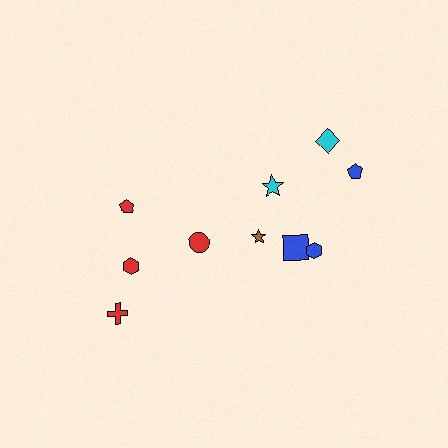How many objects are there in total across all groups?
There are 10 objects.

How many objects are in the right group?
There are 6 objects.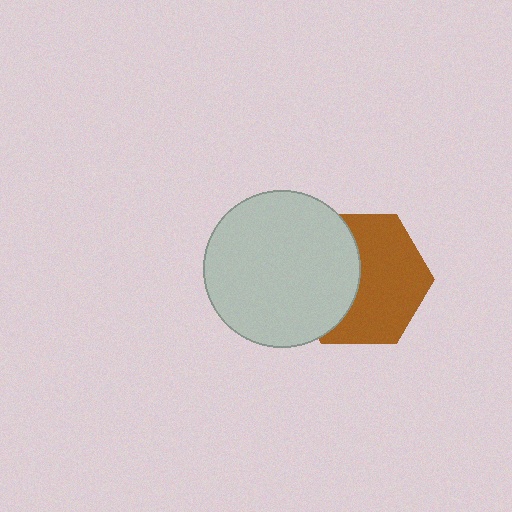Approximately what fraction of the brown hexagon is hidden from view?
Roughly 42% of the brown hexagon is hidden behind the light gray circle.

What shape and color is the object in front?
The object in front is a light gray circle.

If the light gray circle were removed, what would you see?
You would see the complete brown hexagon.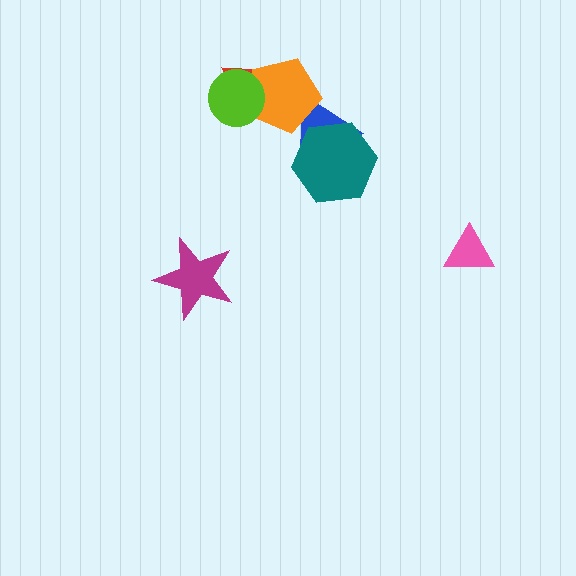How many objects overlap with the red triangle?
2 objects overlap with the red triangle.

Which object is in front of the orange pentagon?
The lime circle is in front of the orange pentagon.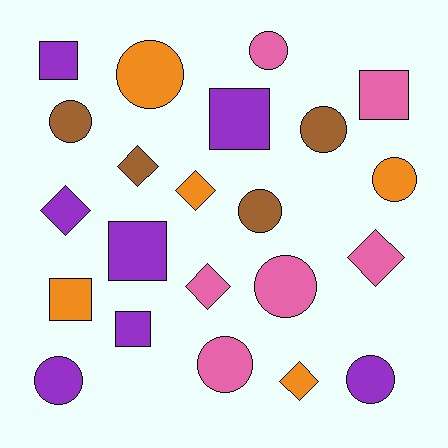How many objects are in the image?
There are 22 objects.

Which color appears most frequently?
Purple, with 7 objects.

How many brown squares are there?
There are no brown squares.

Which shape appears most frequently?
Circle, with 10 objects.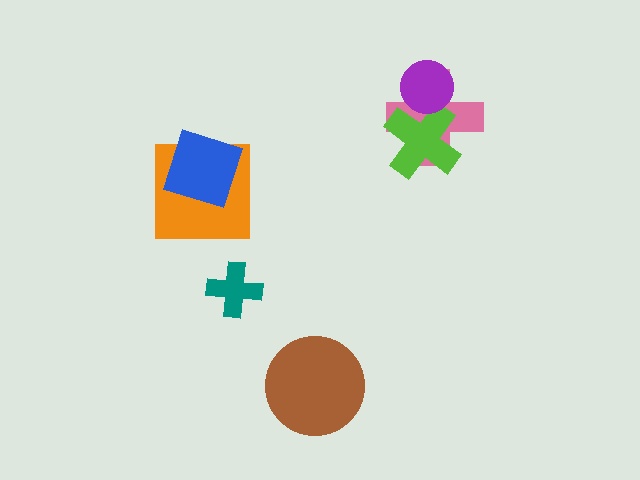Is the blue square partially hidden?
No, no other shape covers it.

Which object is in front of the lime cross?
The purple circle is in front of the lime cross.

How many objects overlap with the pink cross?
2 objects overlap with the pink cross.